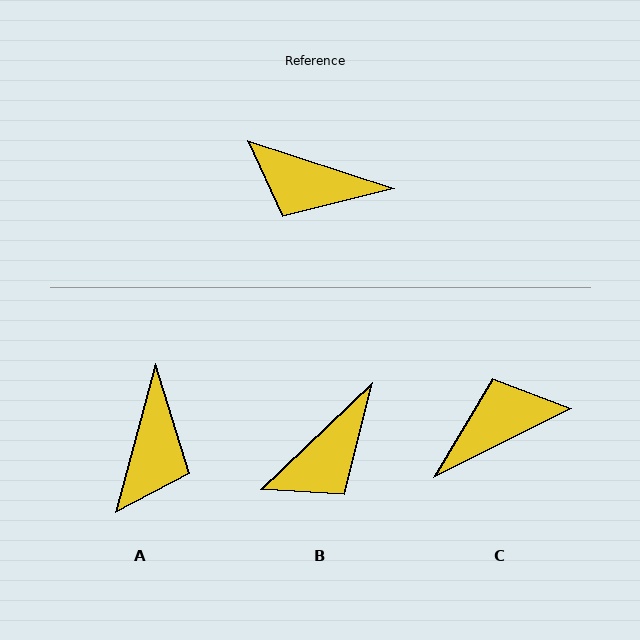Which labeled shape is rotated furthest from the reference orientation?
C, about 135 degrees away.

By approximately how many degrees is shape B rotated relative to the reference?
Approximately 62 degrees counter-clockwise.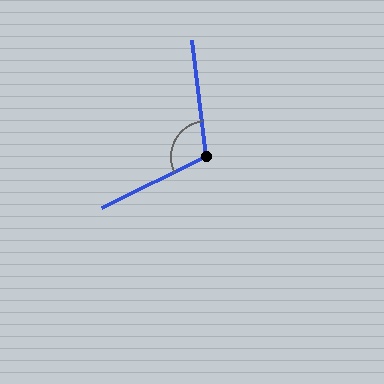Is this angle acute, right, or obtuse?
It is obtuse.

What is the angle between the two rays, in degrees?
Approximately 109 degrees.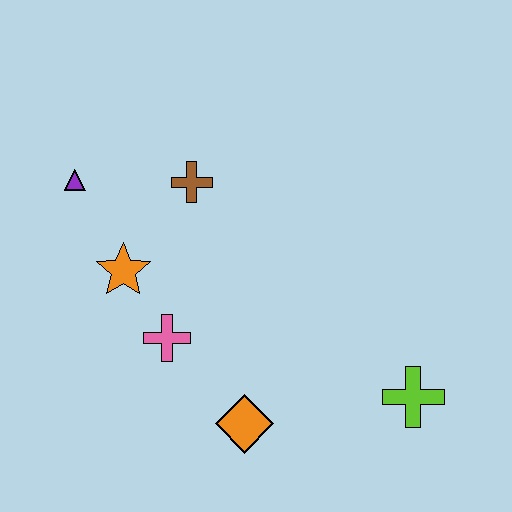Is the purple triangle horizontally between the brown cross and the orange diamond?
No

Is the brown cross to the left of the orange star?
No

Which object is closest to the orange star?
The pink cross is closest to the orange star.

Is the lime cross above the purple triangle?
No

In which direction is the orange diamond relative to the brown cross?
The orange diamond is below the brown cross.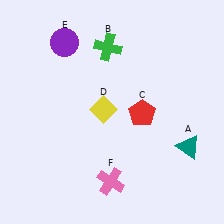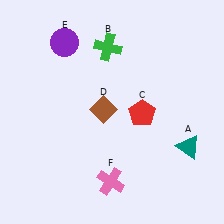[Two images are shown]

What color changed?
The diamond (D) changed from yellow in Image 1 to brown in Image 2.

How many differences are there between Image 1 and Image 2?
There is 1 difference between the two images.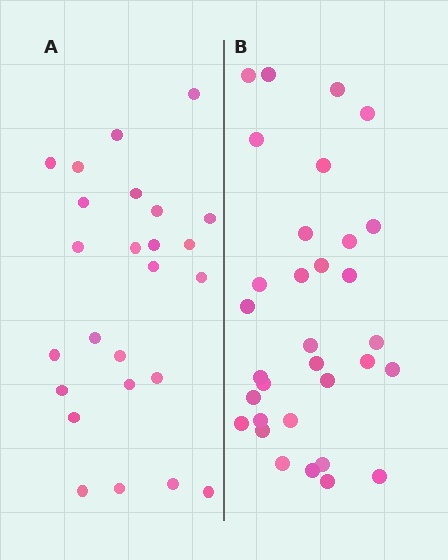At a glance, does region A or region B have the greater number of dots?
Region B (the right region) has more dots.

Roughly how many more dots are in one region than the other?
Region B has roughly 8 or so more dots than region A.